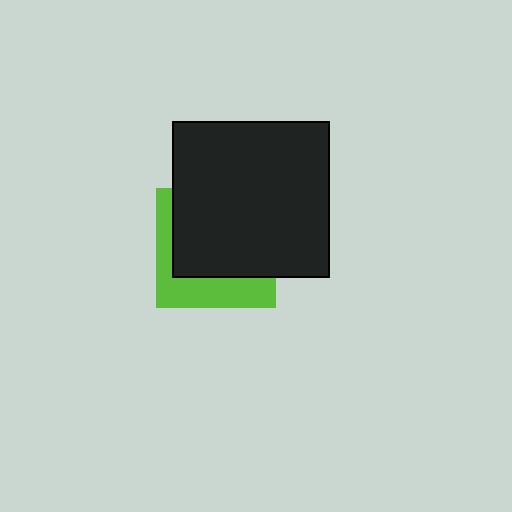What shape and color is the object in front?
The object in front is a black square.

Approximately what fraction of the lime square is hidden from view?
Roughly 65% of the lime square is hidden behind the black square.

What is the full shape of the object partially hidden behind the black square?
The partially hidden object is a lime square.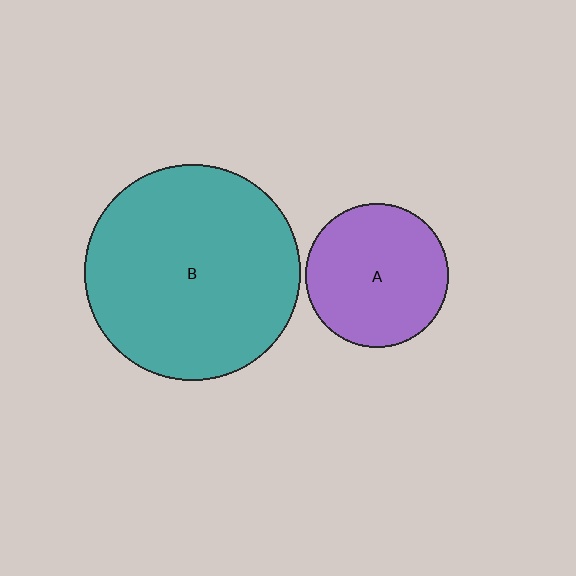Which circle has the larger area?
Circle B (teal).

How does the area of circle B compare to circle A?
Approximately 2.3 times.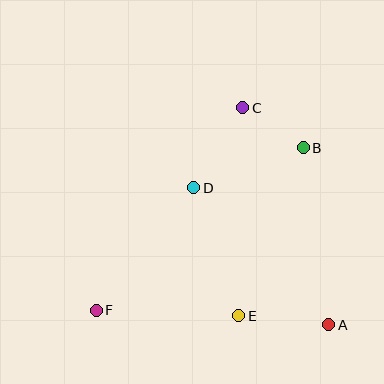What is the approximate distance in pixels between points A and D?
The distance between A and D is approximately 193 pixels.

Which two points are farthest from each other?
Points B and F are farthest from each other.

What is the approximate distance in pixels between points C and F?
The distance between C and F is approximately 250 pixels.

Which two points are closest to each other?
Points B and C are closest to each other.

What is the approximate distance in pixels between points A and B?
The distance between A and B is approximately 179 pixels.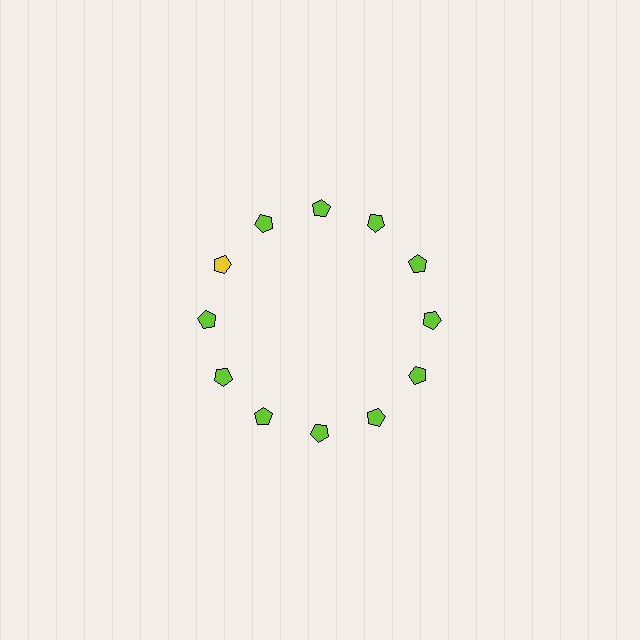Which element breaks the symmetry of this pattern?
The yellow pentagon at roughly the 10 o'clock position breaks the symmetry. All other shapes are lime pentagons.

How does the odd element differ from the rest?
It has a different color: yellow instead of lime.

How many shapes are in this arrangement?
There are 12 shapes arranged in a ring pattern.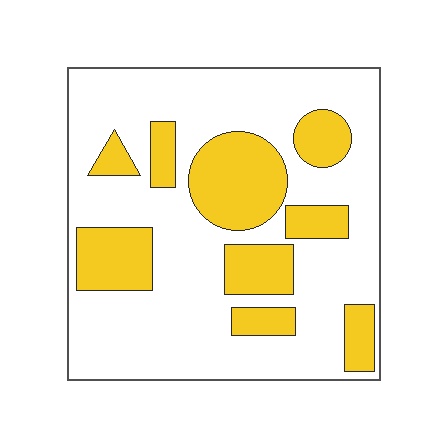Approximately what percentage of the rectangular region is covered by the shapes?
Approximately 30%.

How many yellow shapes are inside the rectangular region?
9.